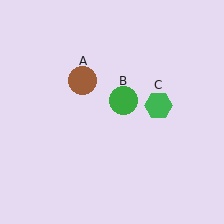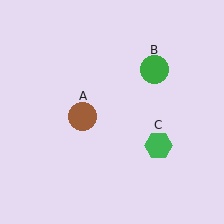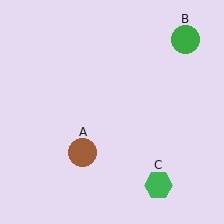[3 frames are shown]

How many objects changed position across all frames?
3 objects changed position: brown circle (object A), green circle (object B), green hexagon (object C).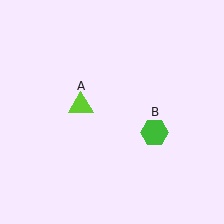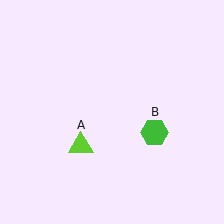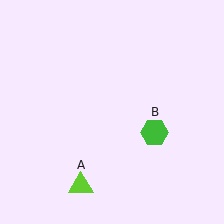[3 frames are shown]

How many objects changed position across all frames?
1 object changed position: lime triangle (object A).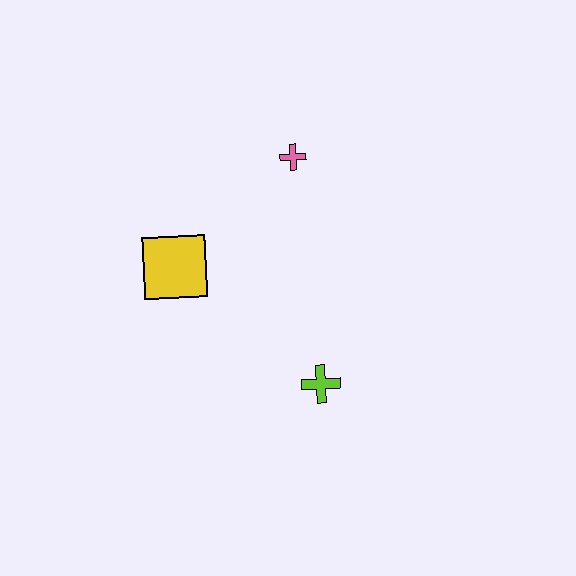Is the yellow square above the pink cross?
No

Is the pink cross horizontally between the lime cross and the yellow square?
Yes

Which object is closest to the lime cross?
The yellow square is closest to the lime cross.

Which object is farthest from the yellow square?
The lime cross is farthest from the yellow square.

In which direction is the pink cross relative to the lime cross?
The pink cross is above the lime cross.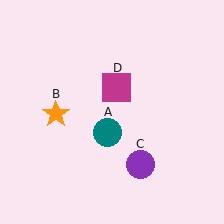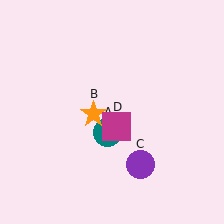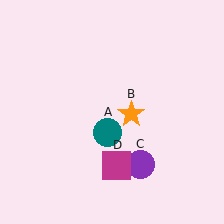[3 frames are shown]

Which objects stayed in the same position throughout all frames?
Teal circle (object A) and purple circle (object C) remained stationary.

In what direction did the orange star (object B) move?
The orange star (object B) moved right.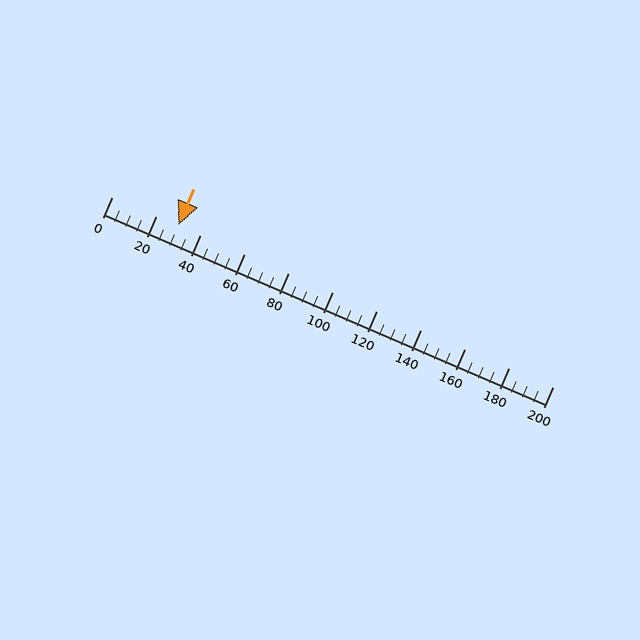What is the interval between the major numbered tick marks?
The major tick marks are spaced 20 units apart.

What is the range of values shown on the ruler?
The ruler shows values from 0 to 200.